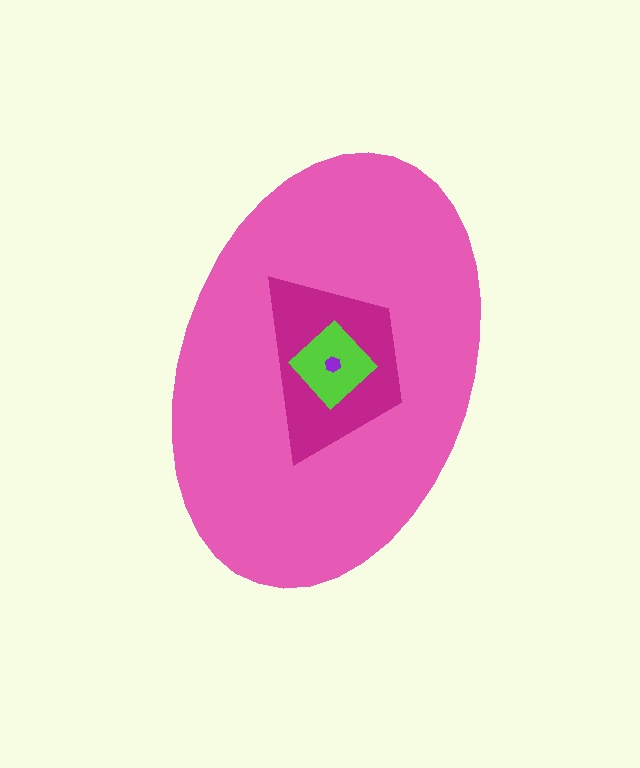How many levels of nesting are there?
4.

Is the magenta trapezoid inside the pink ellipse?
Yes.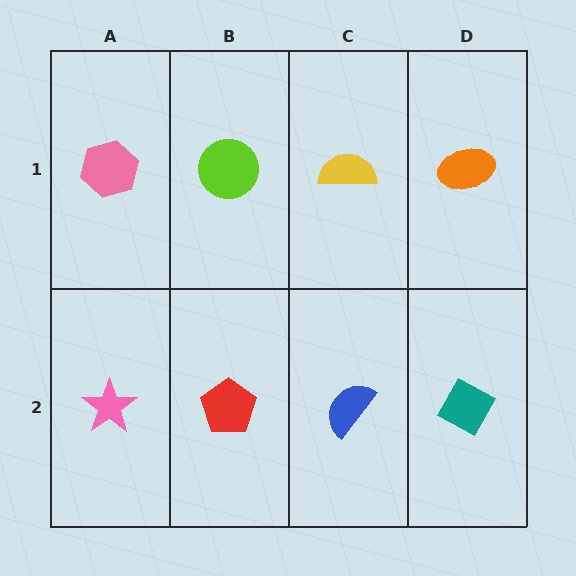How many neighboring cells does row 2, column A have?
2.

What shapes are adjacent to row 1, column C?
A blue semicircle (row 2, column C), a lime circle (row 1, column B), an orange ellipse (row 1, column D).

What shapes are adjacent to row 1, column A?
A pink star (row 2, column A), a lime circle (row 1, column B).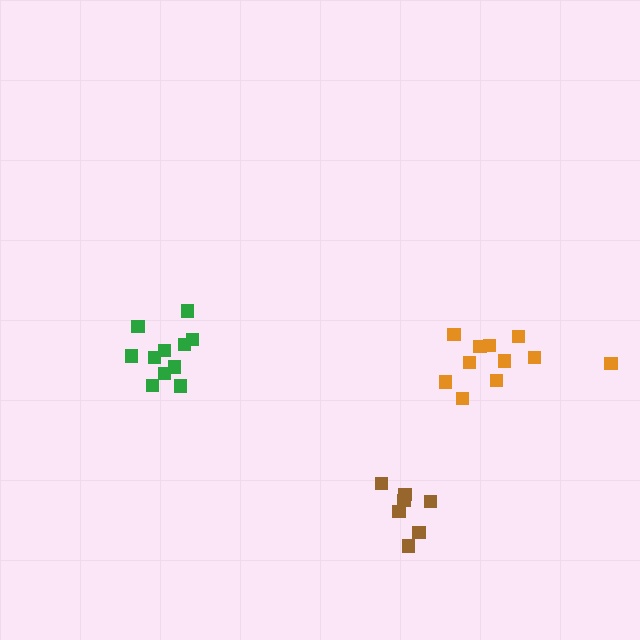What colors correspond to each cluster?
The clusters are colored: orange, green, brown.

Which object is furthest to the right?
The orange cluster is rightmost.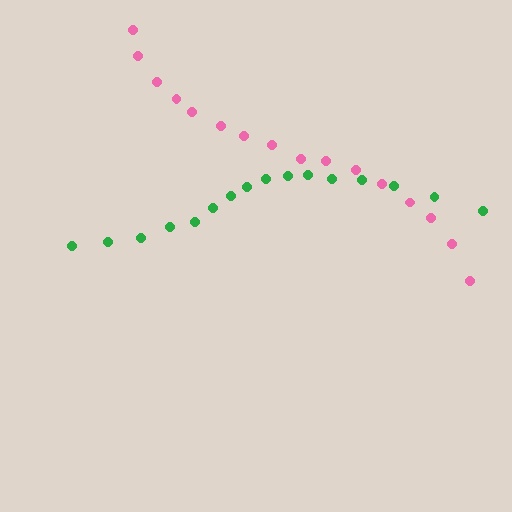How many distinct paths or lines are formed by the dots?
There are 2 distinct paths.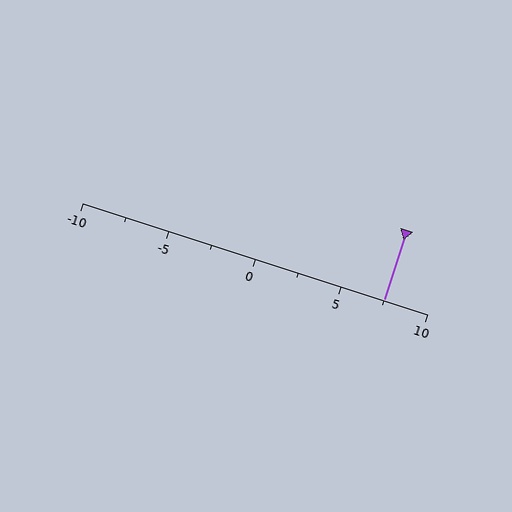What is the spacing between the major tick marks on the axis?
The major ticks are spaced 5 apart.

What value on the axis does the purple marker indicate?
The marker indicates approximately 7.5.